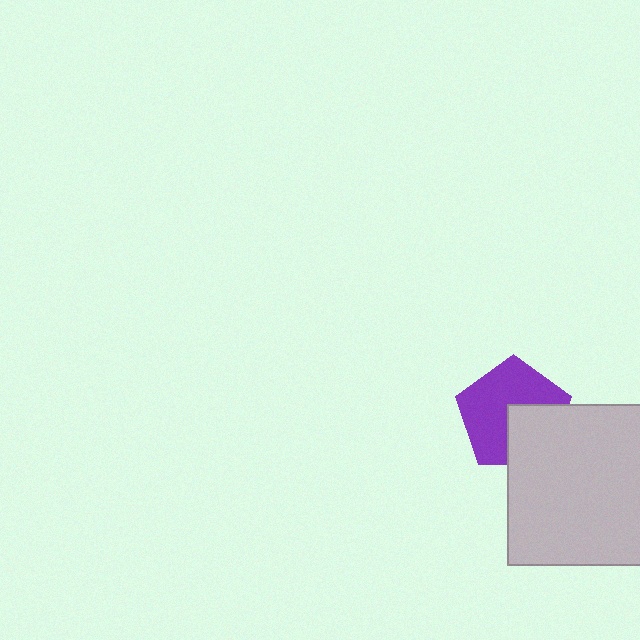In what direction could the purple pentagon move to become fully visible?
The purple pentagon could move toward the upper-left. That would shift it out from behind the light gray square entirely.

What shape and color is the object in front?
The object in front is a light gray square.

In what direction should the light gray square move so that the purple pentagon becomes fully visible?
The light gray square should move toward the lower-right. That is the shortest direction to clear the overlap and leave the purple pentagon fully visible.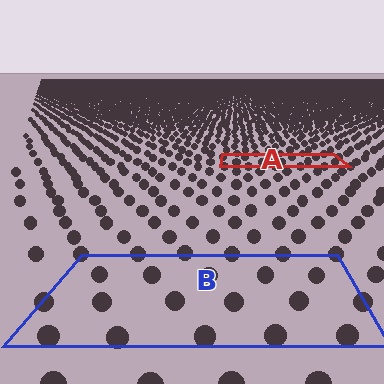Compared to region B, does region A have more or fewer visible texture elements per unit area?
Region A has more texture elements per unit area — they are packed more densely because it is farther away.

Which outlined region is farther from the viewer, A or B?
Region A is farther from the viewer — the texture elements inside it appear smaller and more densely packed.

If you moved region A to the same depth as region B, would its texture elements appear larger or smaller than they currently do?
They would appear larger. At a closer depth, the same texture elements are projected at a bigger on-screen size.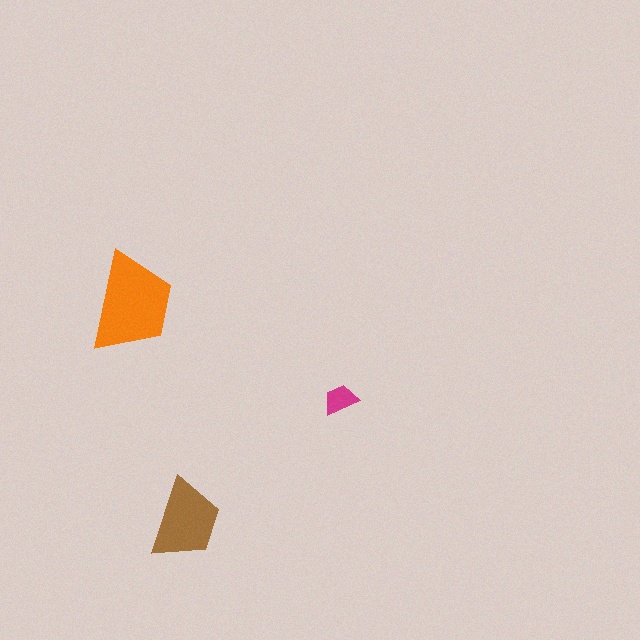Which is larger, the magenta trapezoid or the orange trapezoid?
The orange one.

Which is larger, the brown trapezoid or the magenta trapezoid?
The brown one.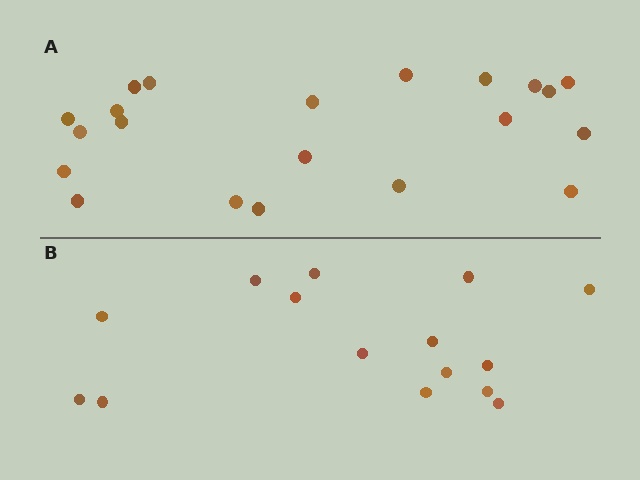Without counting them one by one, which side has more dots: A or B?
Region A (the top region) has more dots.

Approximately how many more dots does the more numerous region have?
Region A has about 6 more dots than region B.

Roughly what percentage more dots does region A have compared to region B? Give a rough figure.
About 40% more.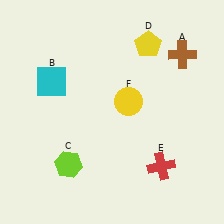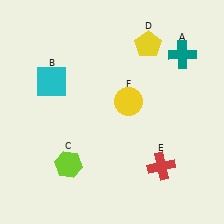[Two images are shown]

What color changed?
The cross (A) changed from brown in Image 1 to teal in Image 2.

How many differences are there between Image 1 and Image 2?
There is 1 difference between the two images.